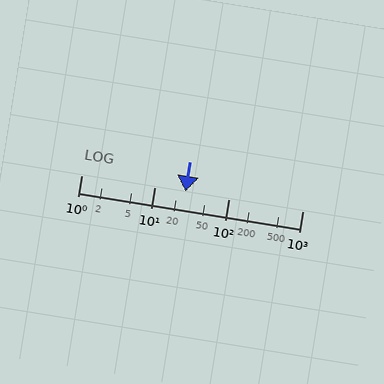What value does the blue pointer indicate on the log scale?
The pointer indicates approximately 26.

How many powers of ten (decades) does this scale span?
The scale spans 3 decades, from 1 to 1000.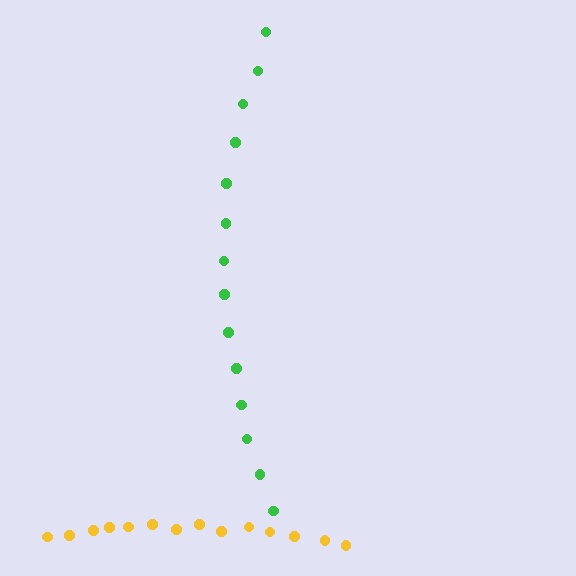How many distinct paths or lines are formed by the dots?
There are 2 distinct paths.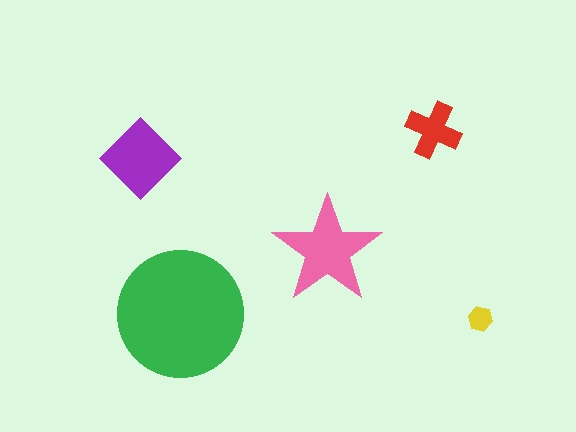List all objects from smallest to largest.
The yellow hexagon, the red cross, the purple diamond, the pink star, the green circle.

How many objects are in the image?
There are 5 objects in the image.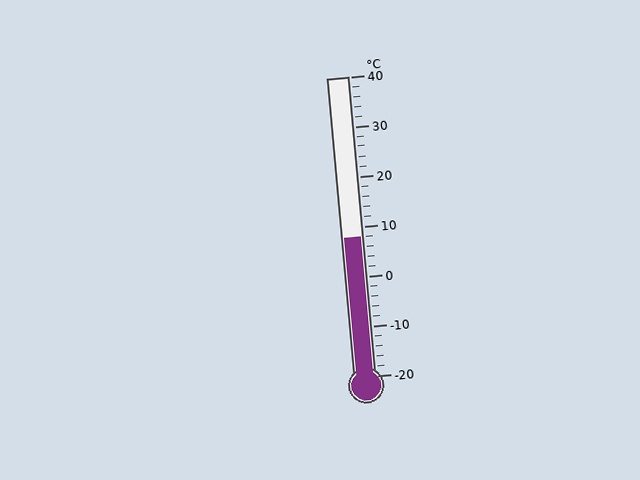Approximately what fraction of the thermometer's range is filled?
The thermometer is filled to approximately 45% of its range.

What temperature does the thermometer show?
The thermometer shows approximately 8°C.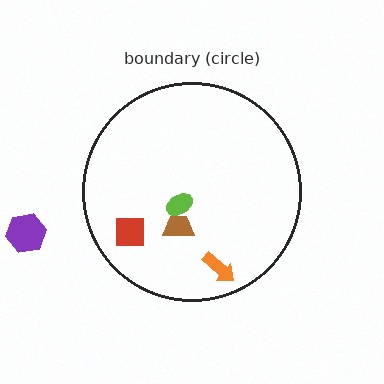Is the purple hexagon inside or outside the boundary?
Outside.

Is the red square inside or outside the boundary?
Inside.